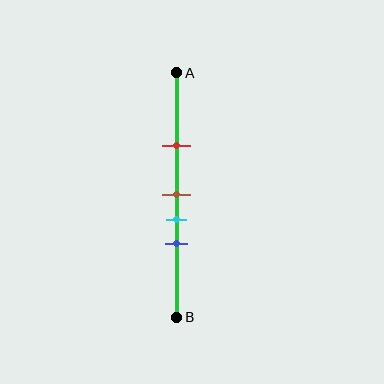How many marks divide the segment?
There are 4 marks dividing the segment.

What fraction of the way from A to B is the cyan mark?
The cyan mark is approximately 60% (0.6) of the way from A to B.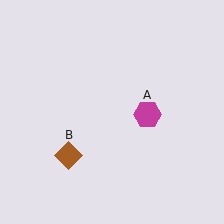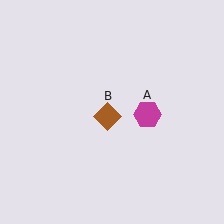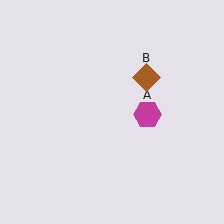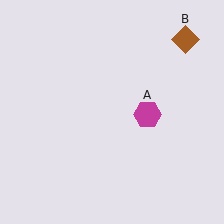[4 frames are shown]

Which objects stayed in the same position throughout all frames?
Magenta hexagon (object A) remained stationary.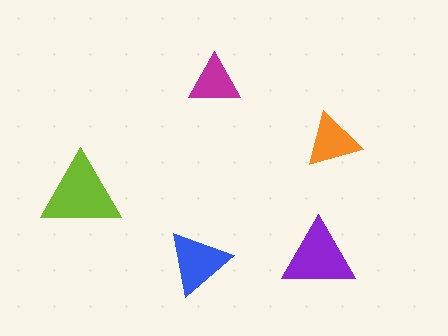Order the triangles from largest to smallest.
the lime one, the purple one, the blue one, the orange one, the magenta one.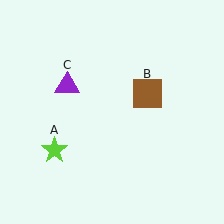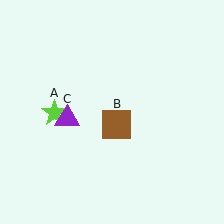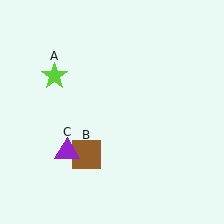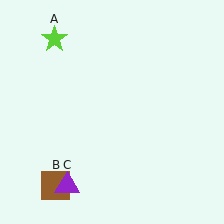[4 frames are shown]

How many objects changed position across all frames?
3 objects changed position: lime star (object A), brown square (object B), purple triangle (object C).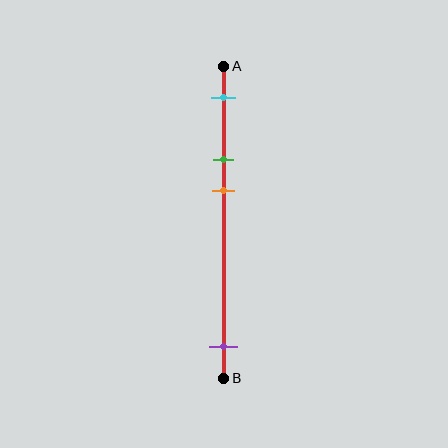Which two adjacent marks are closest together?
The green and orange marks are the closest adjacent pair.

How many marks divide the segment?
There are 4 marks dividing the segment.